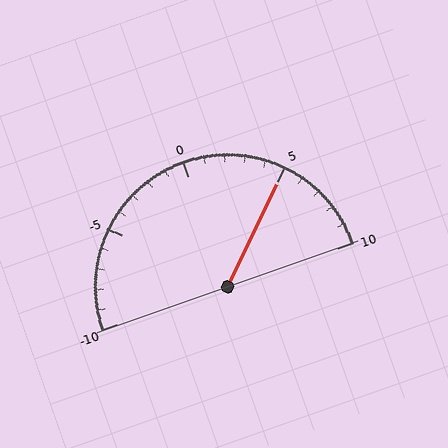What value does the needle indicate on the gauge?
The needle indicates approximately 5.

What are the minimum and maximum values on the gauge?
The gauge ranges from -10 to 10.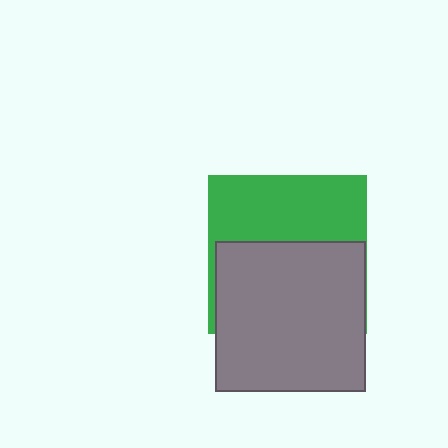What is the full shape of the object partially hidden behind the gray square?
The partially hidden object is a green square.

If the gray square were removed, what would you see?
You would see the complete green square.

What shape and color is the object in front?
The object in front is a gray square.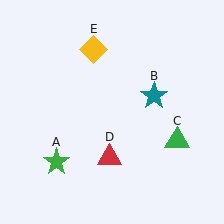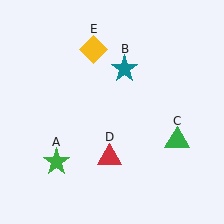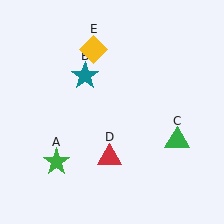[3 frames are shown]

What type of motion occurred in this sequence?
The teal star (object B) rotated counterclockwise around the center of the scene.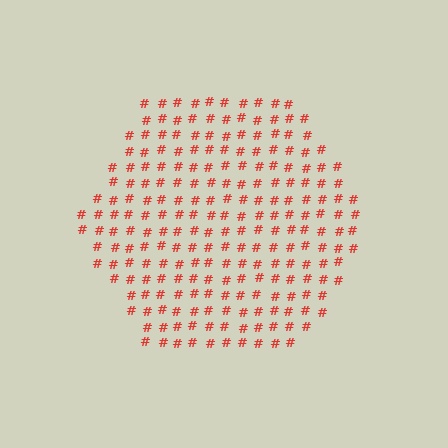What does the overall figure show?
The overall figure shows a hexagon.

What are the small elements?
The small elements are hash symbols.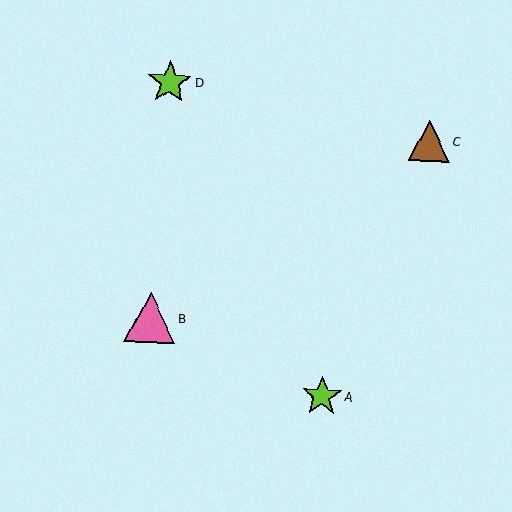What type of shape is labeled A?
Shape A is a lime star.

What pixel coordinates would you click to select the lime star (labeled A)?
Click at (322, 396) to select the lime star A.